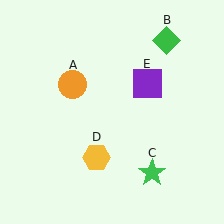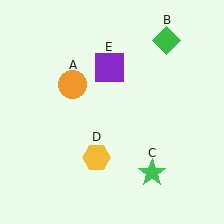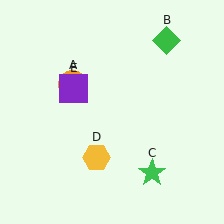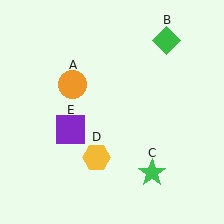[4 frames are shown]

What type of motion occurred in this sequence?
The purple square (object E) rotated counterclockwise around the center of the scene.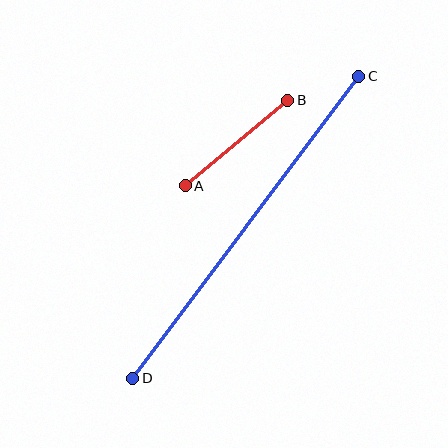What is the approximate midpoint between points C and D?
The midpoint is at approximately (246, 227) pixels.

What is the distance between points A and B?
The distance is approximately 133 pixels.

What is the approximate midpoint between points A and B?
The midpoint is at approximately (237, 143) pixels.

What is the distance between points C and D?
The distance is approximately 377 pixels.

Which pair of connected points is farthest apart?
Points C and D are farthest apart.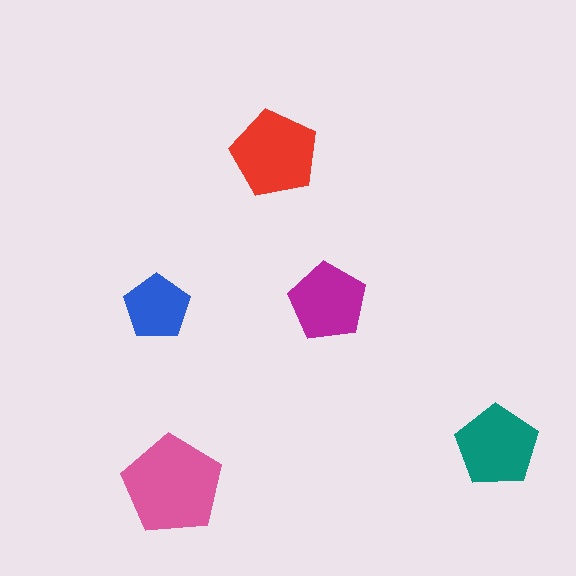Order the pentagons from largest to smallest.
the pink one, the red one, the teal one, the magenta one, the blue one.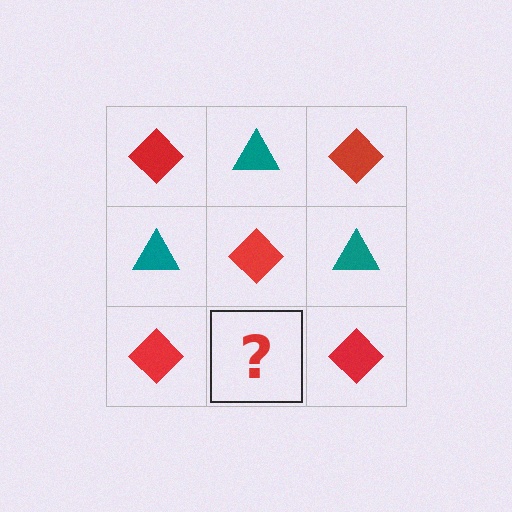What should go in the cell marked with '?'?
The missing cell should contain a teal triangle.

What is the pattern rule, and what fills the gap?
The rule is that it alternates red diamond and teal triangle in a checkerboard pattern. The gap should be filled with a teal triangle.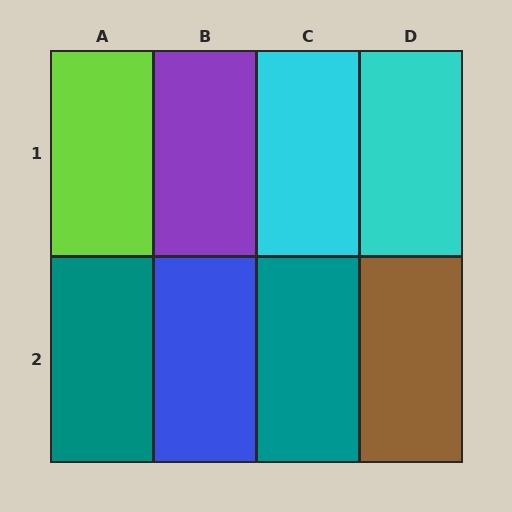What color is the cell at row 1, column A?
Lime.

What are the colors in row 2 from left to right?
Teal, blue, teal, brown.